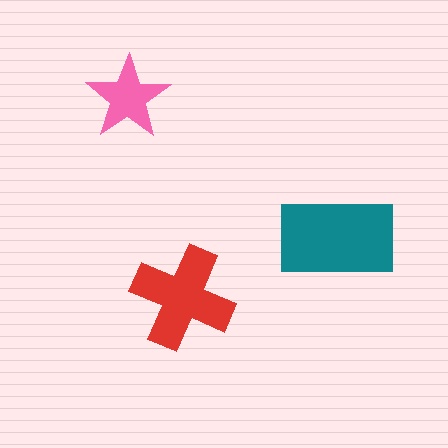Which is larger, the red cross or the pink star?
The red cross.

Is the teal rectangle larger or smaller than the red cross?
Larger.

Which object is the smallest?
The pink star.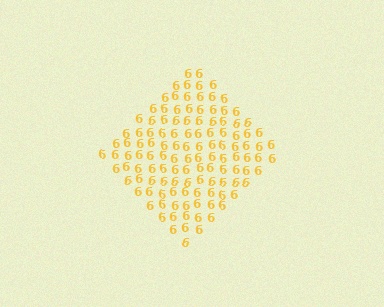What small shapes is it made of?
It is made of small digit 6's.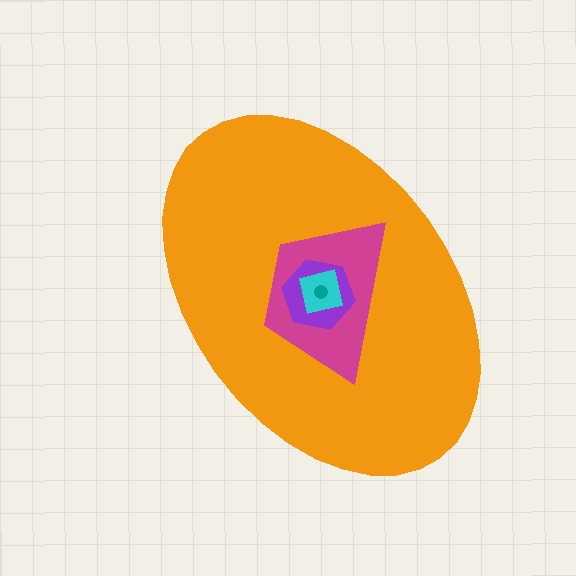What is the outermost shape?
The orange ellipse.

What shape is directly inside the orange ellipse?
The magenta trapezoid.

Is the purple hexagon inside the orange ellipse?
Yes.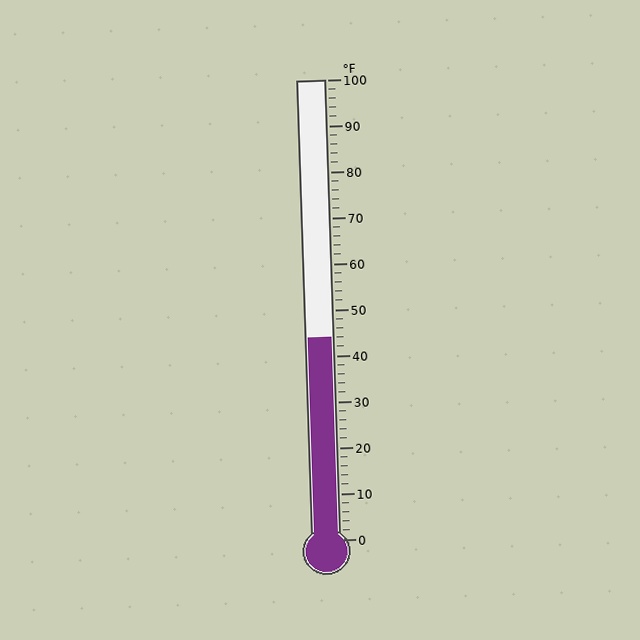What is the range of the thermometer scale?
The thermometer scale ranges from 0°F to 100°F.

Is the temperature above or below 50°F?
The temperature is below 50°F.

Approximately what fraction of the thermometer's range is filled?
The thermometer is filled to approximately 45% of its range.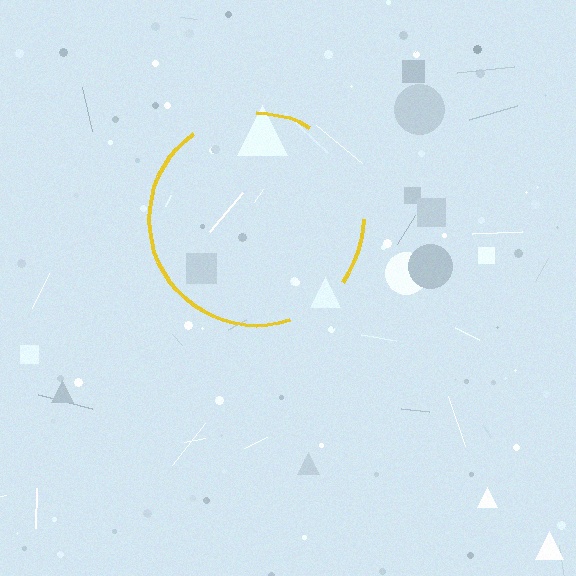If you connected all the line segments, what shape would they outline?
They would outline a circle.